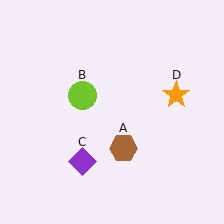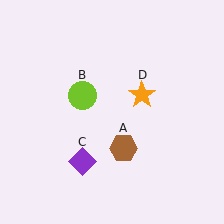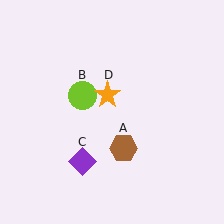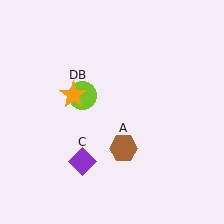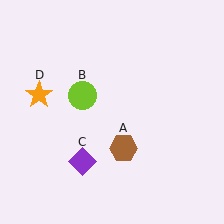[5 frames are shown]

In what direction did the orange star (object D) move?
The orange star (object D) moved left.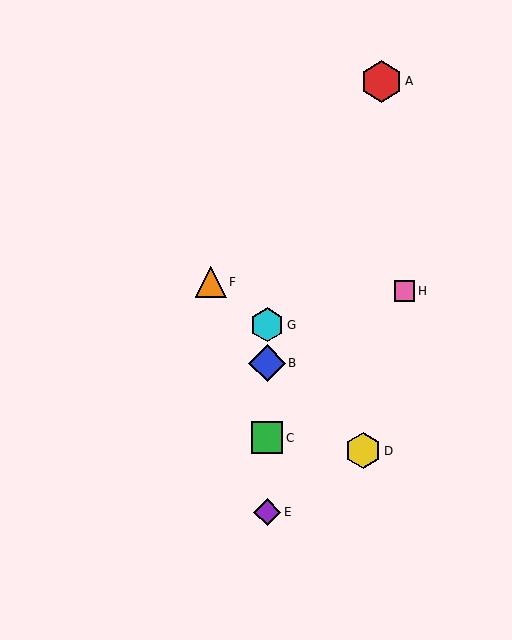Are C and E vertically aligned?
Yes, both are at x≈267.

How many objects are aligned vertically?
4 objects (B, C, E, G) are aligned vertically.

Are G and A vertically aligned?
No, G is at x≈267 and A is at x≈382.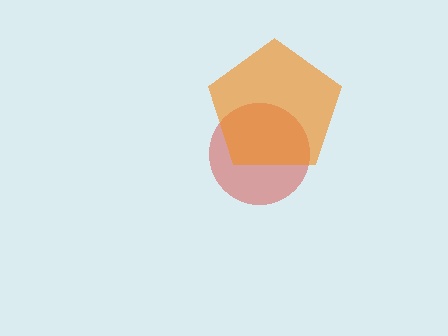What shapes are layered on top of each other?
The layered shapes are: a red circle, an orange pentagon.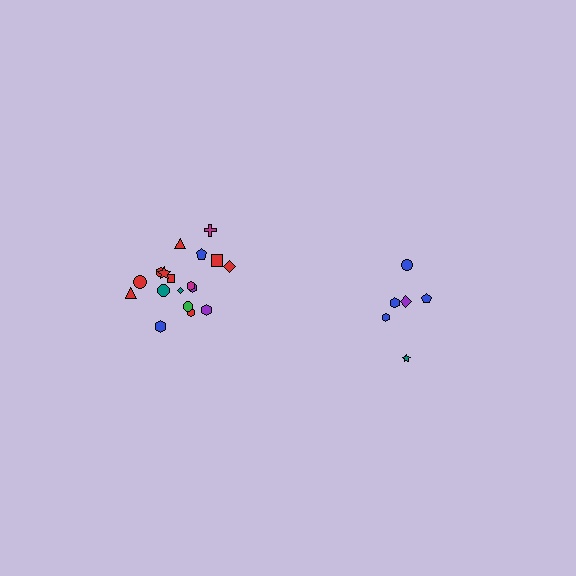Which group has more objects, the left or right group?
The left group.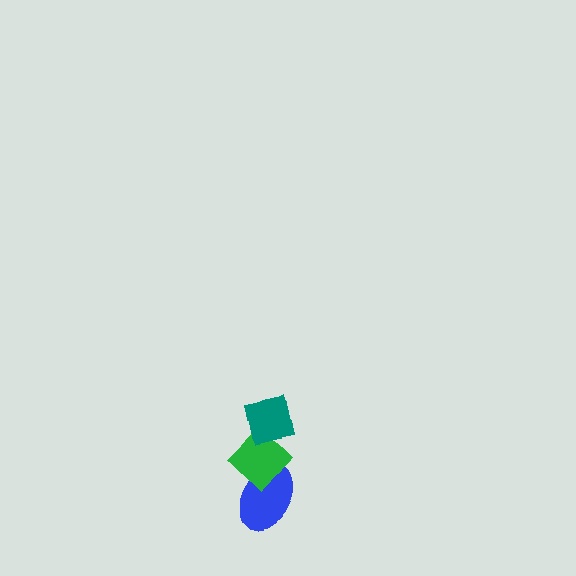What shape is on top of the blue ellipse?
The green diamond is on top of the blue ellipse.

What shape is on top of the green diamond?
The teal square is on top of the green diamond.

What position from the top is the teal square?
The teal square is 1st from the top.